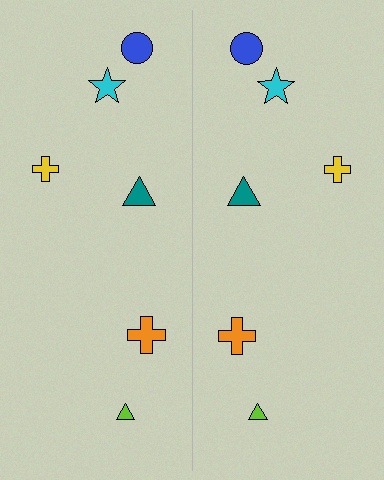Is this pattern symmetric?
Yes, this pattern has bilateral (reflection) symmetry.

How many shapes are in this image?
There are 12 shapes in this image.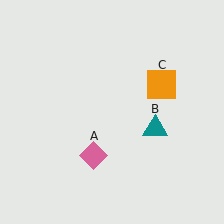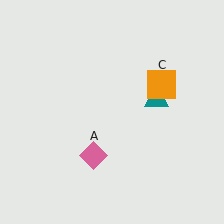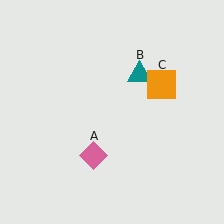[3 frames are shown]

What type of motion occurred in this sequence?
The teal triangle (object B) rotated counterclockwise around the center of the scene.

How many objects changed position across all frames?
1 object changed position: teal triangle (object B).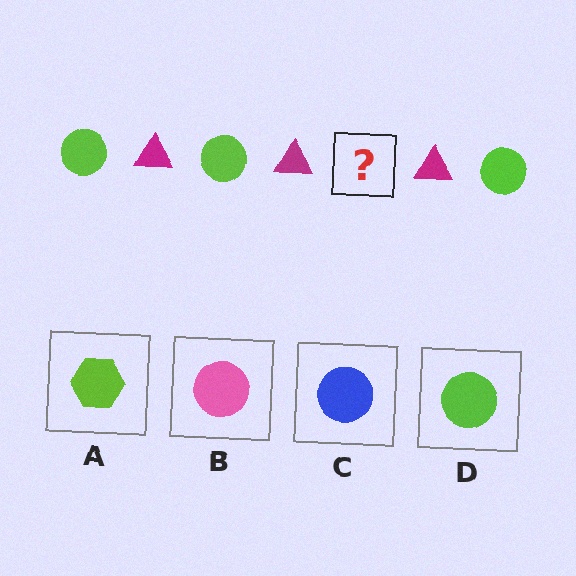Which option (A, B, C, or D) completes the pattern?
D.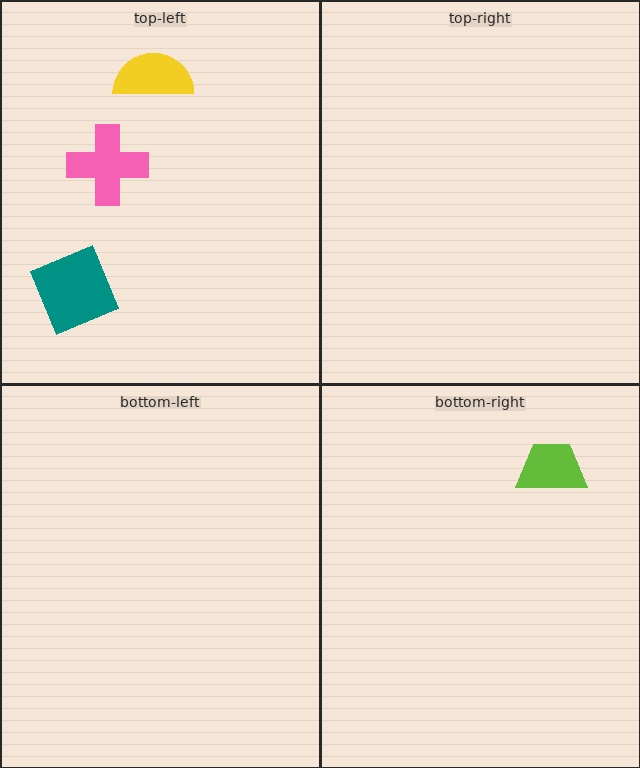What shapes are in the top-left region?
The yellow semicircle, the pink cross, the teal diamond.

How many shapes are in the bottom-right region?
1.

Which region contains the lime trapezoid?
The bottom-right region.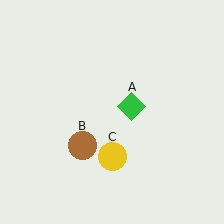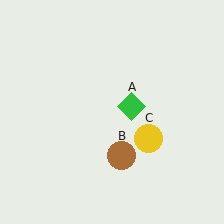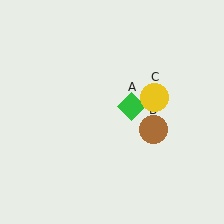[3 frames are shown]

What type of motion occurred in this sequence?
The brown circle (object B), yellow circle (object C) rotated counterclockwise around the center of the scene.